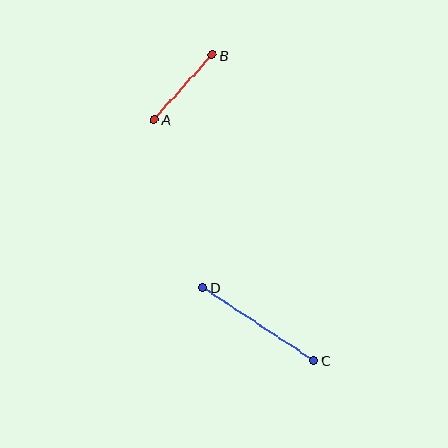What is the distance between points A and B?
The distance is approximately 87 pixels.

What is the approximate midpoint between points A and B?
The midpoint is at approximately (183, 87) pixels.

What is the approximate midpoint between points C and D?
The midpoint is at approximately (258, 324) pixels.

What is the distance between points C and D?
The distance is approximately 133 pixels.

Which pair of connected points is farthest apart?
Points C and D are farthest apart.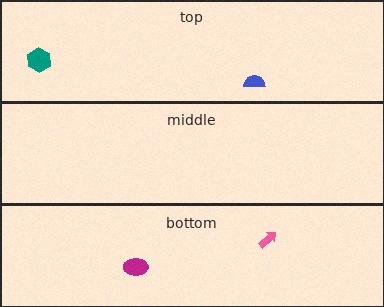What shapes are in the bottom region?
The magenta ellipse, the pink arrow.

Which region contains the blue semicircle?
The top region.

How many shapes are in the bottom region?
2.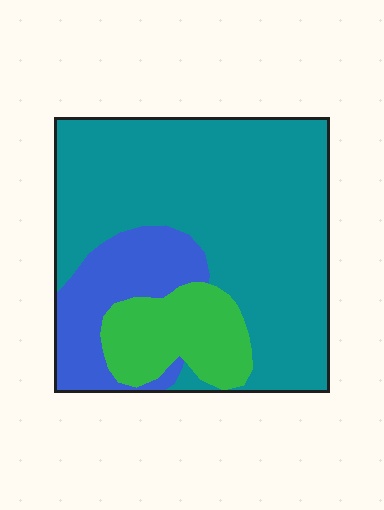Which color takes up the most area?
Teal, at roughly 65%.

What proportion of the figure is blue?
Blue takes up about one sixth (1/6) of the figure.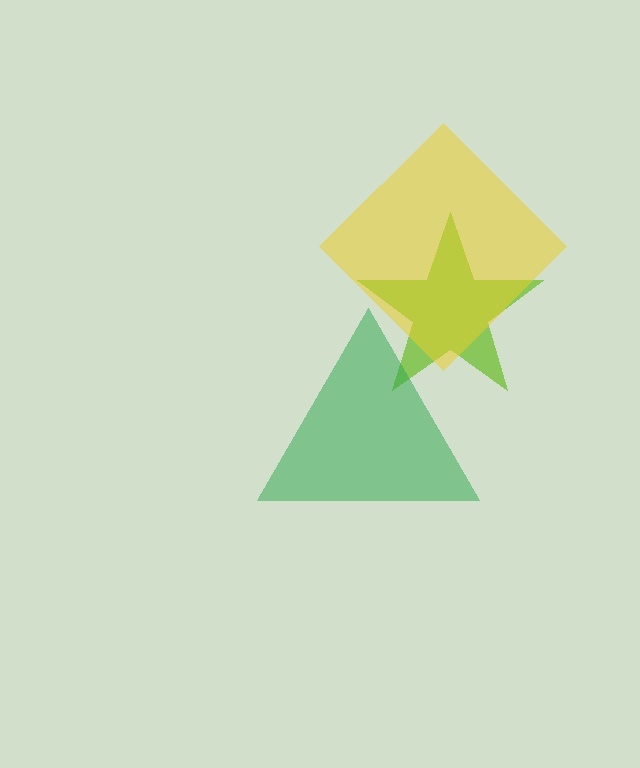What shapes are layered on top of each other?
The layered shapes are: a lime star, a green triangle, a yellow diamond.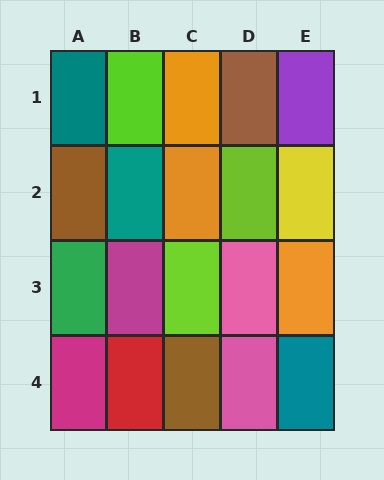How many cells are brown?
3 cells are brown.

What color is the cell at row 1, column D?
Brown.